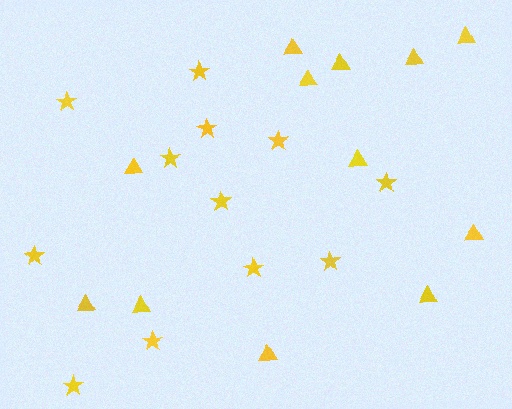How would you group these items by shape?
There are 2 groups: one group of stars (12) and one group of triangles (12).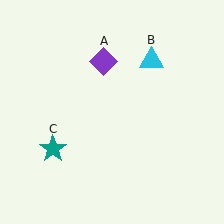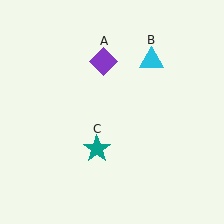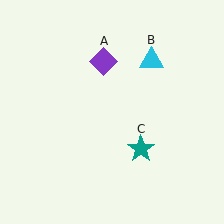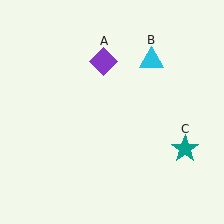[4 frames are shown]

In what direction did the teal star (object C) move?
The teal star (object C) moved right.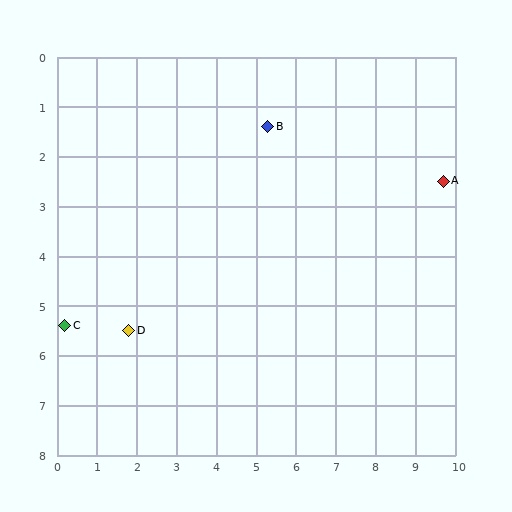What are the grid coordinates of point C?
Point C is at approximately (0.2, 5.4).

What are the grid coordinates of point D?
Point D is at approximately (1.8, 5.5).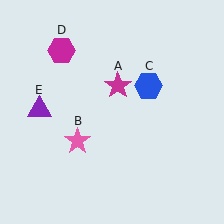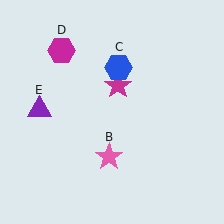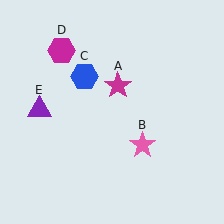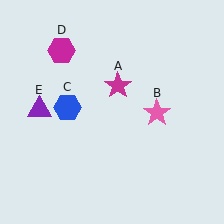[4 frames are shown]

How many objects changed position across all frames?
2 objects changed position: pink star (object B), blue hexagon (object C).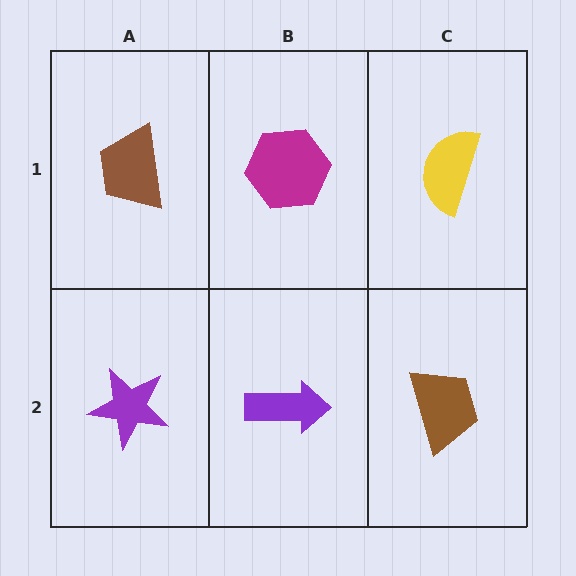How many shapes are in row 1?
3 shapes.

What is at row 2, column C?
A brown trapezoid.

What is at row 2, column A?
A purple star.